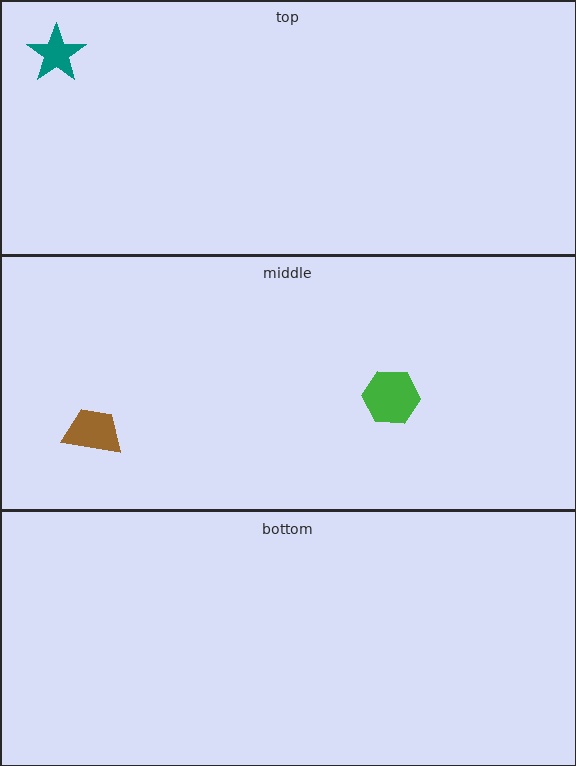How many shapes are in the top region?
1.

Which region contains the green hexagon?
The middle region.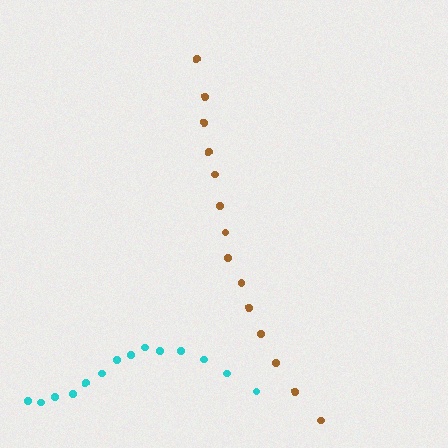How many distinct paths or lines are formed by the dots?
There are 2 distinct paths.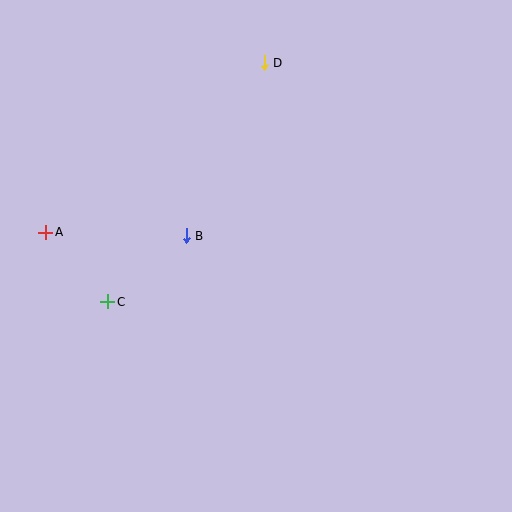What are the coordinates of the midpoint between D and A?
The midpoint between D and A is at (155, 148).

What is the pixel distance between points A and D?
The distance between A and D is 276 pixels.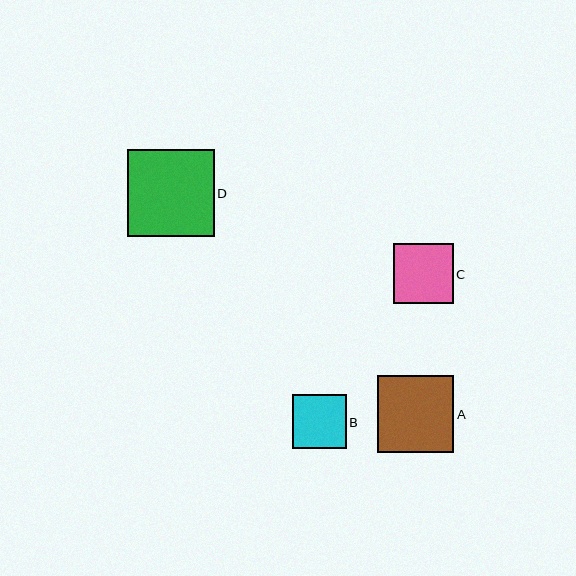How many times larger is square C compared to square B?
Square C is approximately 1.1 times the size of square B.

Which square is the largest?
Square D is the largest with a size of approximately 87 pixels.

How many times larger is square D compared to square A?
Square D is approximately 1.1 times the size of square A.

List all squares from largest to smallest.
From largest to smallest: D, A, C, B.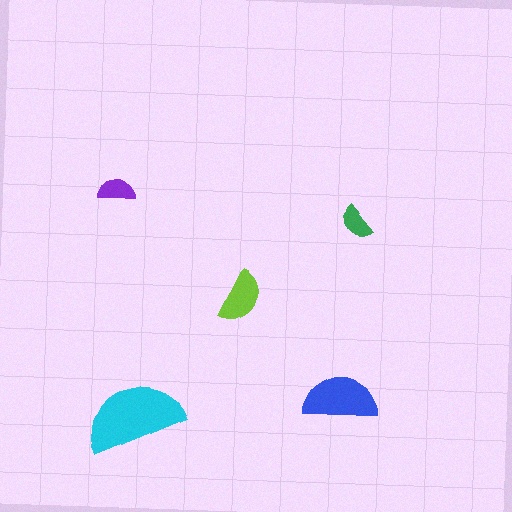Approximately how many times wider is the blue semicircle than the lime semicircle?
About 1.5 times wider.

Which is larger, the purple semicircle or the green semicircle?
The purple one.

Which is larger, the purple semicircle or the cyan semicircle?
The cyan one.